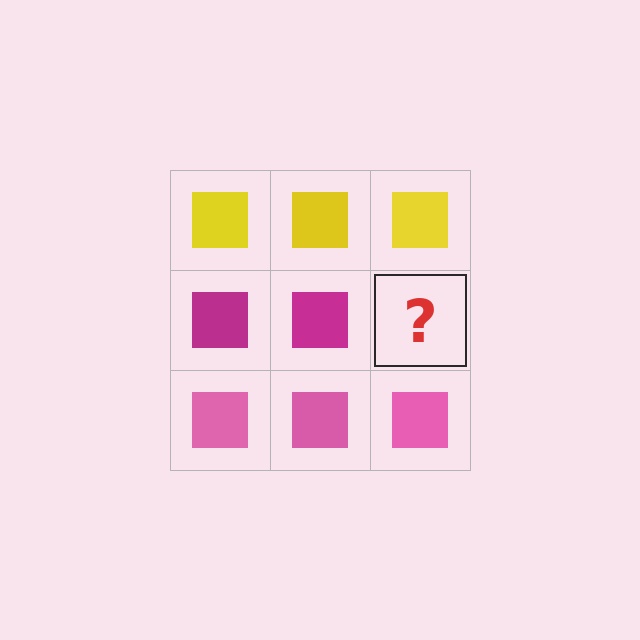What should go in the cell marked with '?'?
The missing cell should contain a magenta square.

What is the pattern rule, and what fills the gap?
The rule is that each row has a consistent color. The gap should be filled with a magenta square.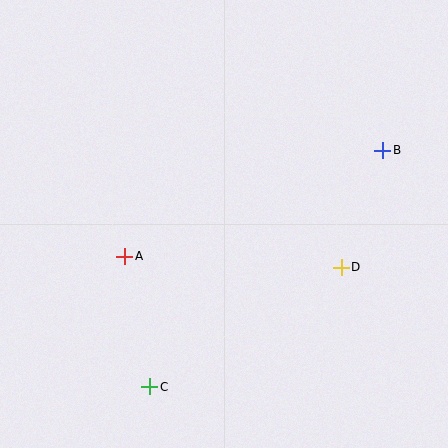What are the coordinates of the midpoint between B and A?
The midpoint between B and A is at (254, 203).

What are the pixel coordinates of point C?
Point C is at (150, 387).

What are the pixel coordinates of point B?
Point B is at (383, 150).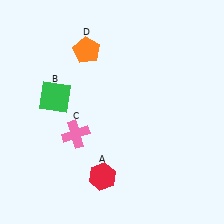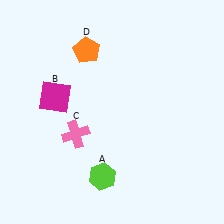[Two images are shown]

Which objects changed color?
A changed from red to lime. B changed from green to magenta.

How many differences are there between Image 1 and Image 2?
There are 2 differences between the two images.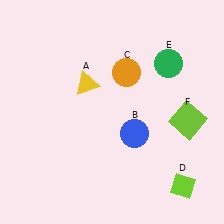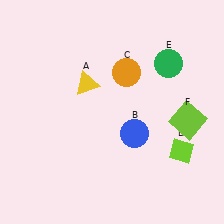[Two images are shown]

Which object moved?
The lime diamond (D) moved up.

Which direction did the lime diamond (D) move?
The lime diamond (D) moved up.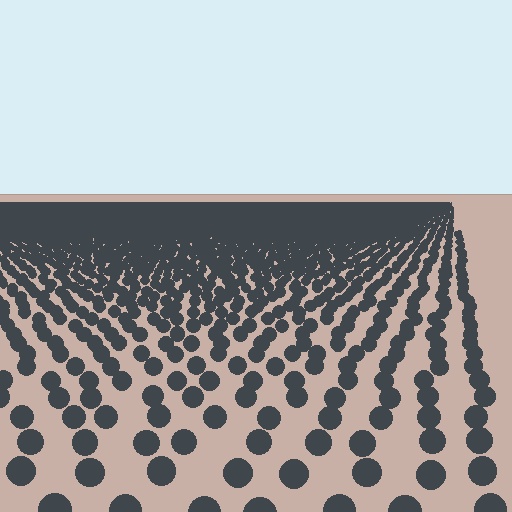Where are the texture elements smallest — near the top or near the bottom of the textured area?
Near the top.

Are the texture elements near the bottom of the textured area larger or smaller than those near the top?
Larger. Near the bottom, elements are closer to the viewer and appear at a bigger on-screen size.